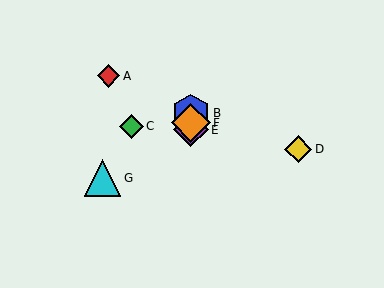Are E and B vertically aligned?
Yes, both are at x≈191.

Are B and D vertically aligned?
No, B is at x≈191 and D is at x≈298.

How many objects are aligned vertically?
3 objects (B, E, F) are aligned vertically.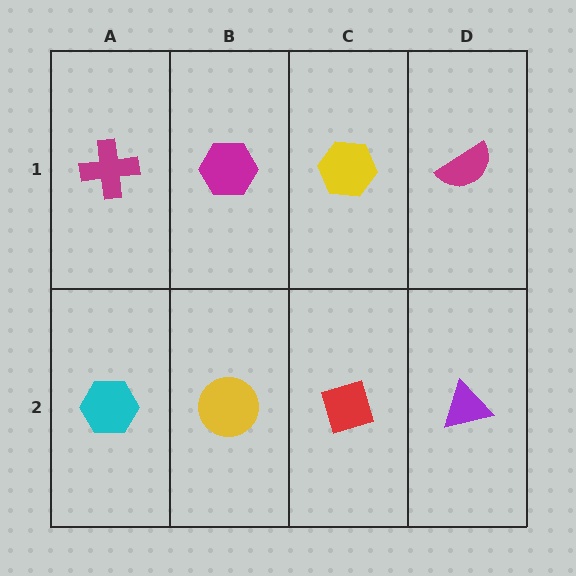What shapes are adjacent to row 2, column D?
A magenta semicircle (row 1, column D), a red diamond (row 2, column C).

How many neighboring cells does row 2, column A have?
2.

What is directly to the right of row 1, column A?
A magenta hexagon.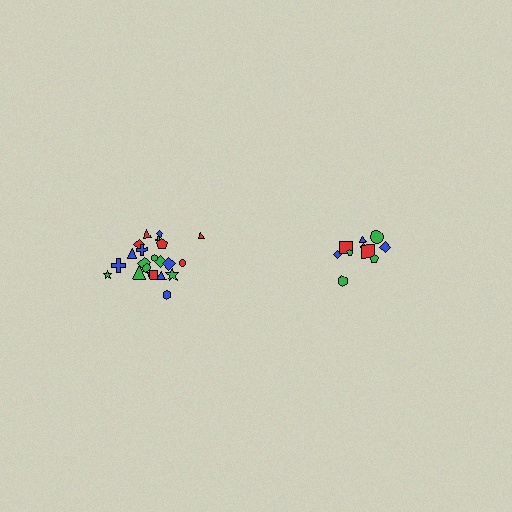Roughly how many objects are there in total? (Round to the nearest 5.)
Roughly 30 objects in total.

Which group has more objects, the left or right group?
The left group.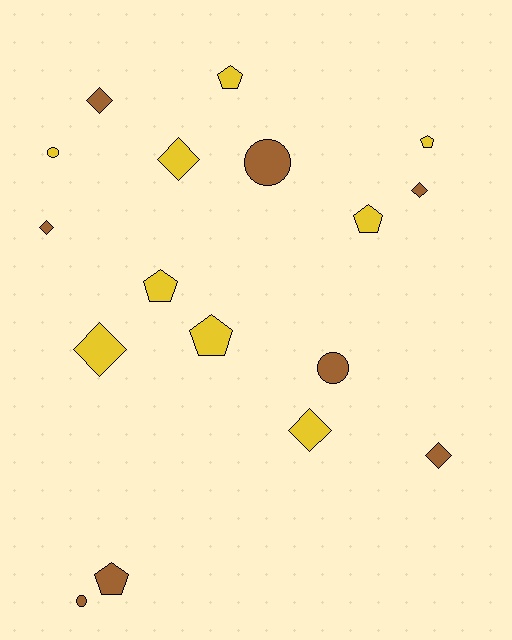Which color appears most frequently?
Yellow, with 9 objects.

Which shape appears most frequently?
Diamond, with 7 objects.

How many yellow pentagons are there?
There are 5 yellow pentagons.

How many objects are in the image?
There are 17 objects.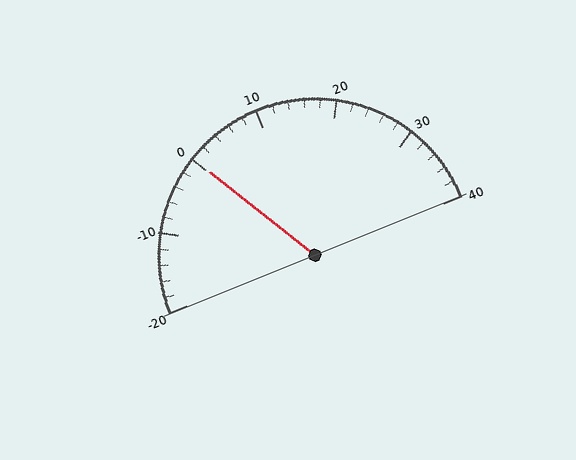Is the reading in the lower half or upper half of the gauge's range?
The reading is in the lower half of the range (-20 to 40).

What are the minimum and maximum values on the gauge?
The gauge ranges from -20 to 40.